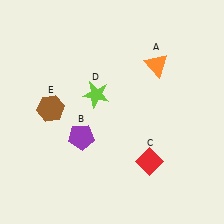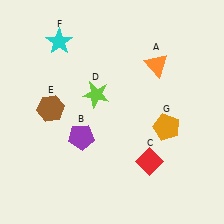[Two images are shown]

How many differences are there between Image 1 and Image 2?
There are 2 differences between the two images.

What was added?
A cyan star (F), an orange pentagon (G) were added in Image 2.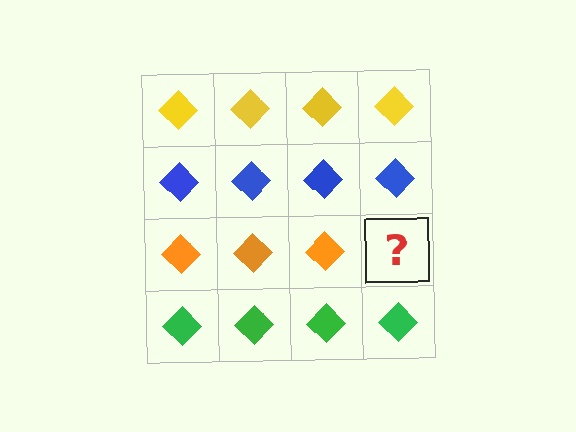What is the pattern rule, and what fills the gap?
The rule is that each row has a consistent color. The gap should be filled with an orange diamond.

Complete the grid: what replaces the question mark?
The question mark should be replaced with an orange diamond.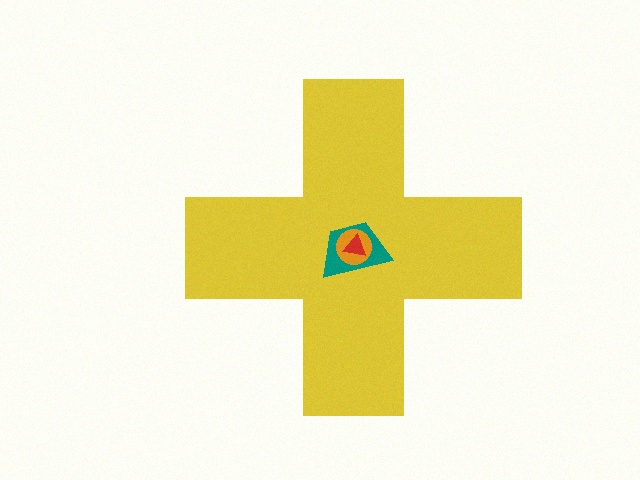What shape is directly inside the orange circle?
The red triangle.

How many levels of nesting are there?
4.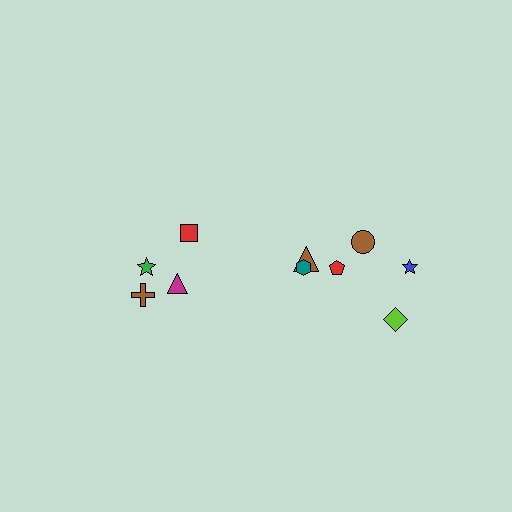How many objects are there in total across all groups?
There are 10 objects.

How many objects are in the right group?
There are 6 objects.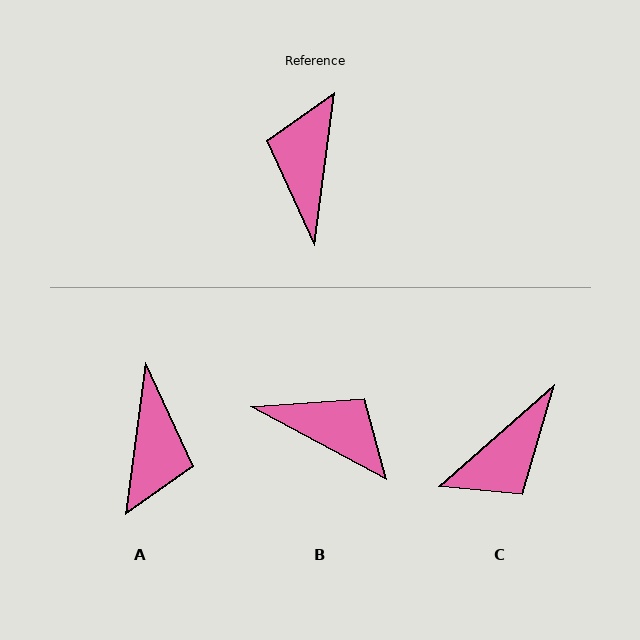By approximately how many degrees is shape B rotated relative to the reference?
Approximately 111 degrees clockwise.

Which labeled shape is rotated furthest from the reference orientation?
A, about 180 degrees away.